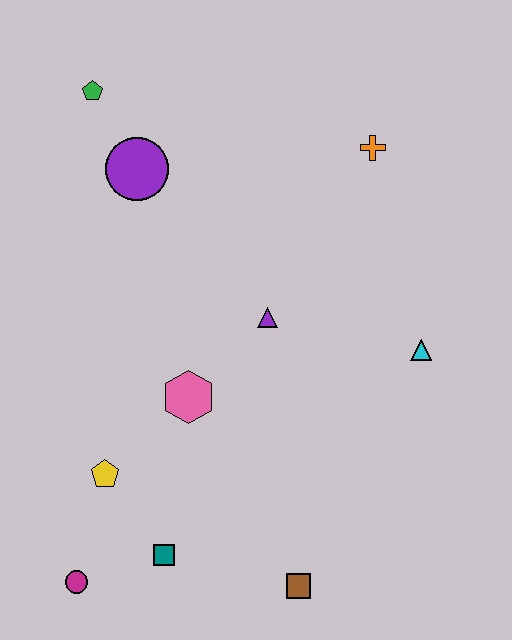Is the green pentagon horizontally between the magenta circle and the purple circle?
Yes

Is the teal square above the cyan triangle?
No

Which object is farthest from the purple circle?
The brown square is farthest from the purple circle.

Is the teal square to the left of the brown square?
Yes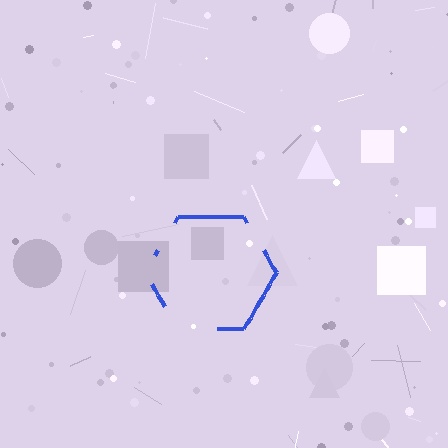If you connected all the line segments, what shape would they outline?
They would outline a hexagon.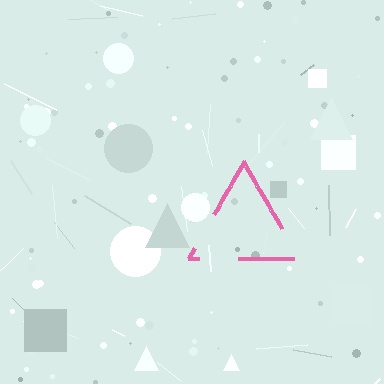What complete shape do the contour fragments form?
The contour fragments form a triangle.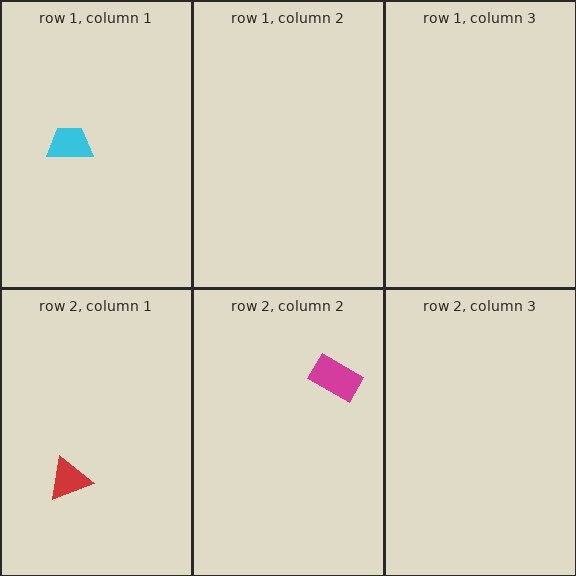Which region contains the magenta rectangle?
The row 2, column 2 region.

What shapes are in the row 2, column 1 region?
The red triangle.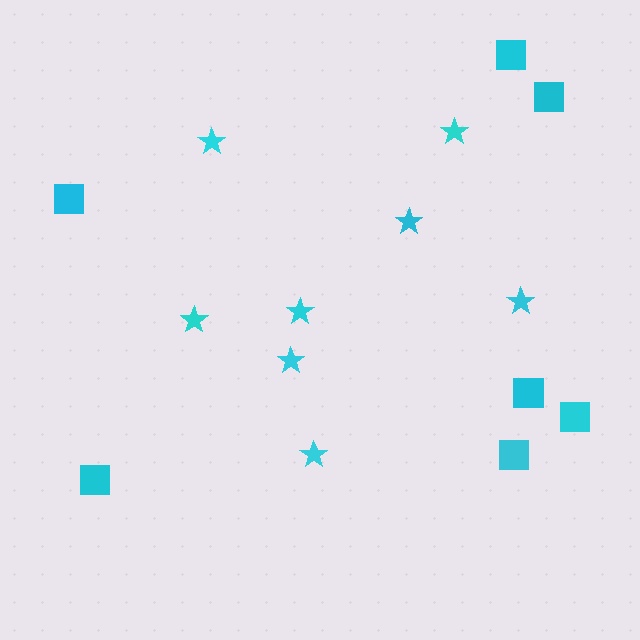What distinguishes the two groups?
There are 2 groups: one group of squares (7) and one group of stars (8).